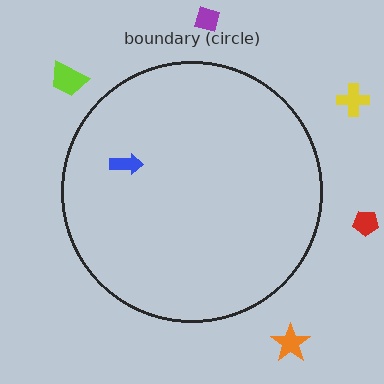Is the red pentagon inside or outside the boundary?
Outside.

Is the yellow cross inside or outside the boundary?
Outside.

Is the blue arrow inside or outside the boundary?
Inside.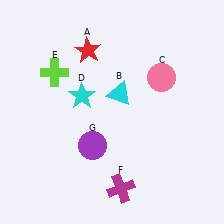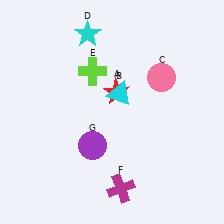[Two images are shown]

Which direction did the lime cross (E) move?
The lime cross (E) moved right.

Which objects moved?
The objects that moved are: the red star (A), the cyan star (D), the lime cross (E).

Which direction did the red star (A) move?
The red star (A) moved down.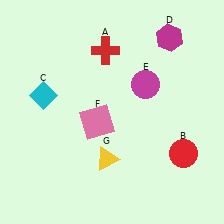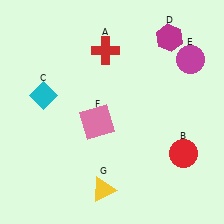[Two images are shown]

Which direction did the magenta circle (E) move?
The magenta circle (E) moved right.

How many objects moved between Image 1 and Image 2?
2 objects moved between the two images.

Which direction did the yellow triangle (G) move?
The yellow triangle (G) moved down.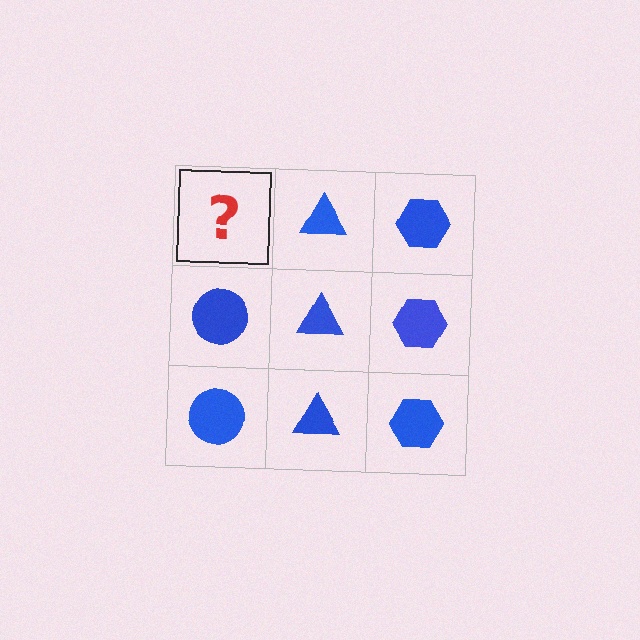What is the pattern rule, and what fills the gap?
The rule is that each column has a consistent shape. The gap should be filled with a blue circle.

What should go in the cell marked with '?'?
The missing cell should contain a blue circle.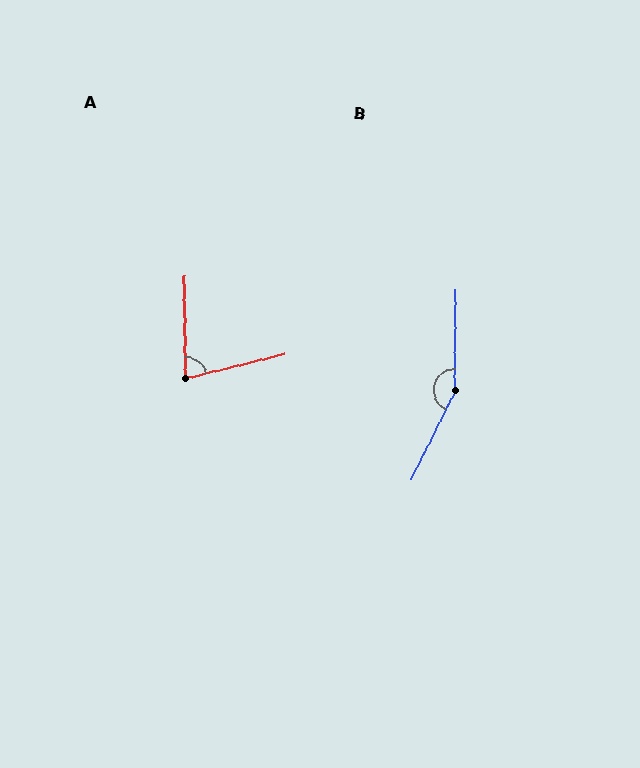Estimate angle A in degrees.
Approximately 77 degrees.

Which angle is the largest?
B, at approximately 154 degrees.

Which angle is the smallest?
A, at approximately 77 degrees.